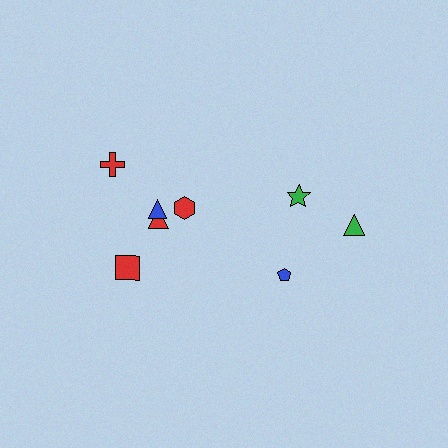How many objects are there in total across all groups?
There are 8 objects.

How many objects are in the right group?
There are 3 objects.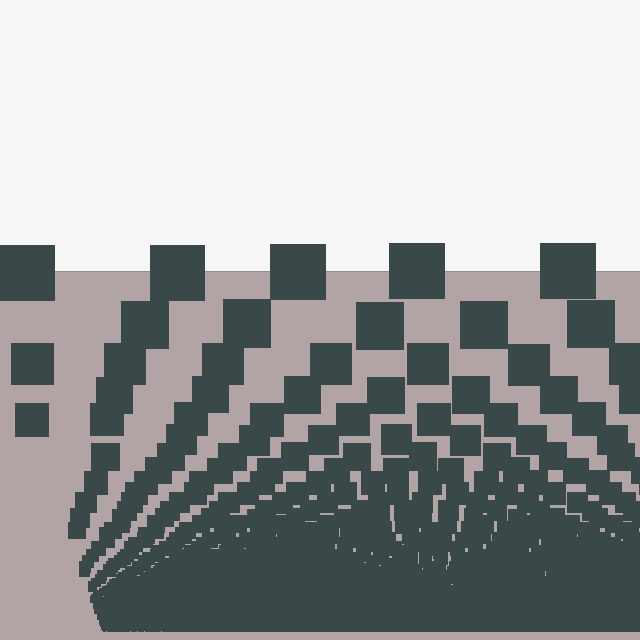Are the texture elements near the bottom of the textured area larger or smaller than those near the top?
Smaller. The gradient is inverted — elements near the bottom are smaller and denser.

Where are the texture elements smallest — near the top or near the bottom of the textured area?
Near the bottom.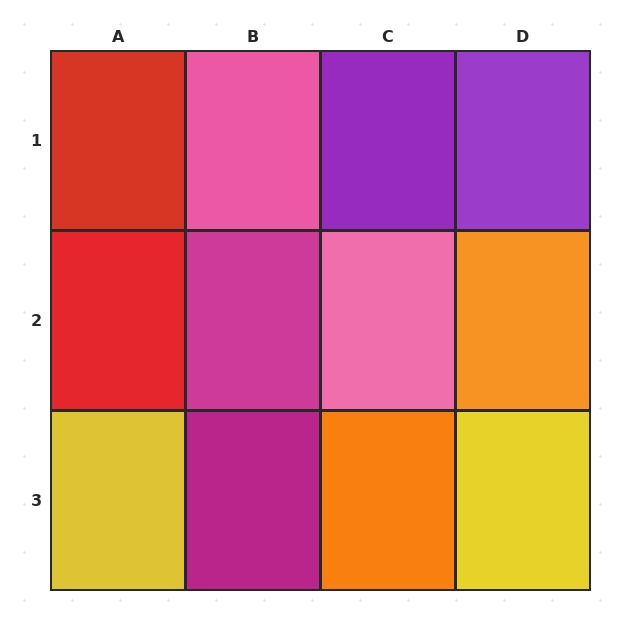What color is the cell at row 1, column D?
Purple.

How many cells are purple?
2 cells are purple.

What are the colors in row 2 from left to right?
Red, magenta, pink, orange.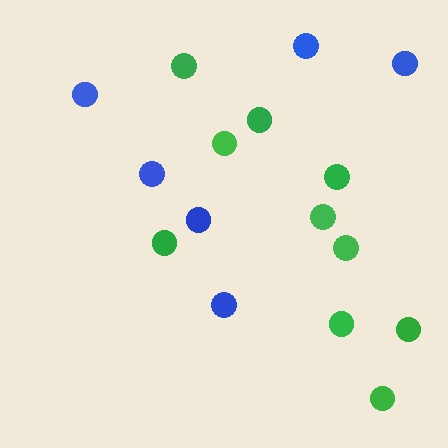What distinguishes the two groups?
There are 2 groups: one group of blue circles (6) and one group of green circles (10).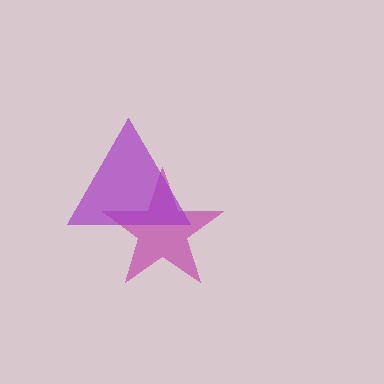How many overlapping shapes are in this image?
There are 2 overlapping shapes in the image.